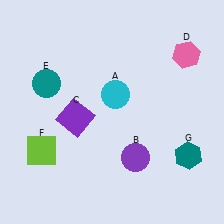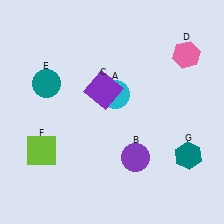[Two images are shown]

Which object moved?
The purple square (C) moved up.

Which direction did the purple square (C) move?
The purple square (C) moved up.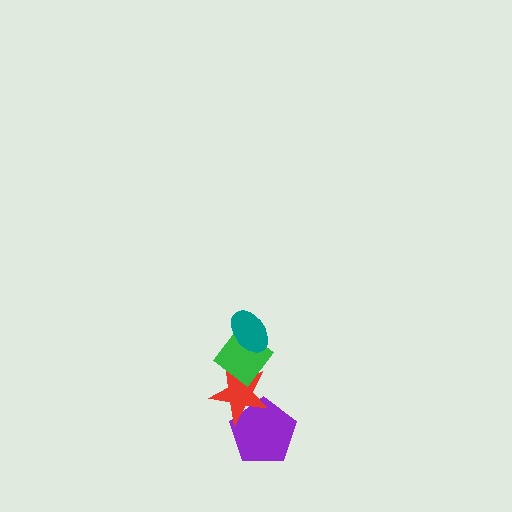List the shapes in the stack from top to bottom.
From top to bottom: the teal ellipse, the green diamond, the red star, the purple pentagon.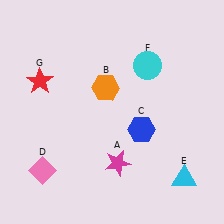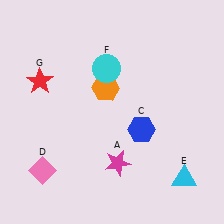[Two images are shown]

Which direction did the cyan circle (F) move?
The cyan circle (F) moved left.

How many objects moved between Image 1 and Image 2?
1 object moved between the two images.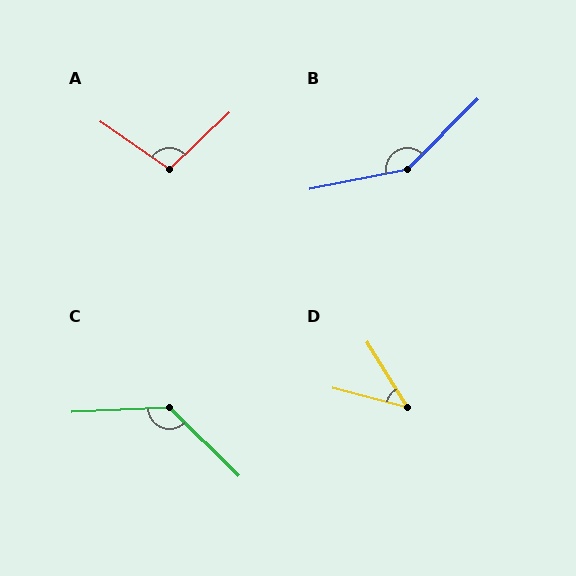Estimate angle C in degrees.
Approximately 133 degrees.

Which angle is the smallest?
D, at approximately 43 degrees.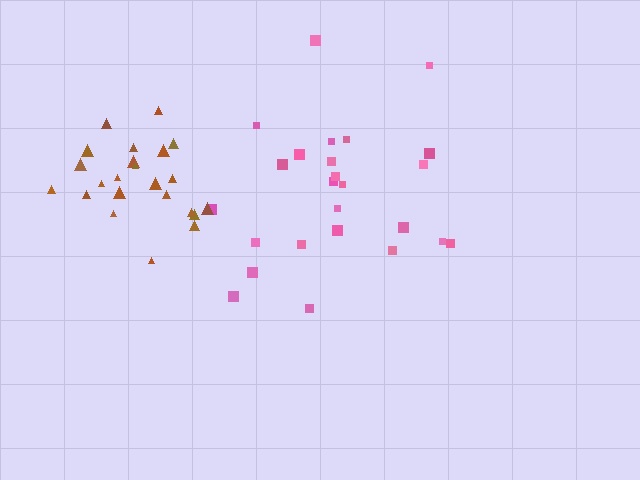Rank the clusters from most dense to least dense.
brown, pink.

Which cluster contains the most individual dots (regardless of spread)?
Pink (25).